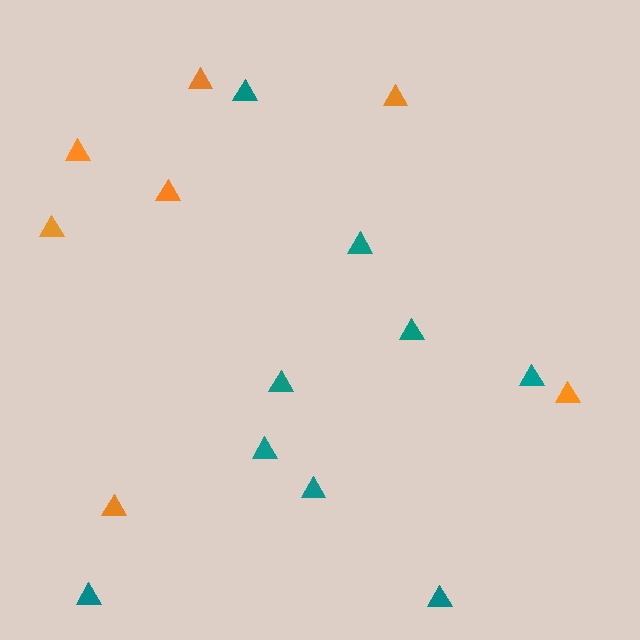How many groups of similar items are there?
There are 2 groups: one group of orange triangles (7) and one group of teal triangles (9).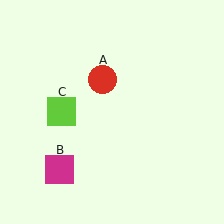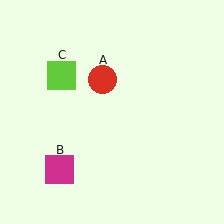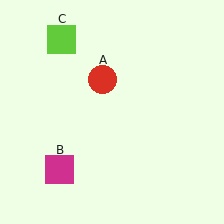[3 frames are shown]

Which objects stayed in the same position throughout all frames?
Red circle (object A) and magenta square (object B) remained stationary.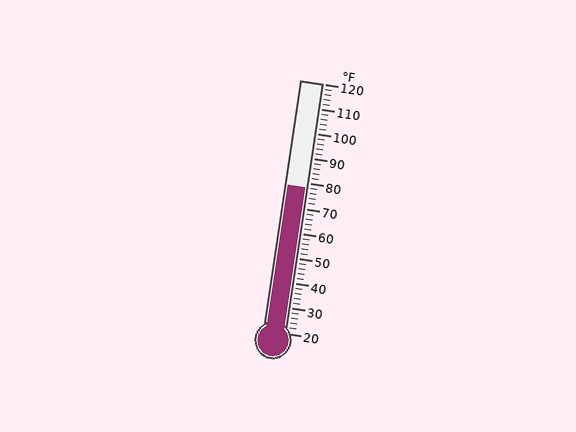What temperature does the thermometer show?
The thermometer shows approximately 78°F.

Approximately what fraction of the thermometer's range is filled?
The thermometer is filled to approximately 60% of its range.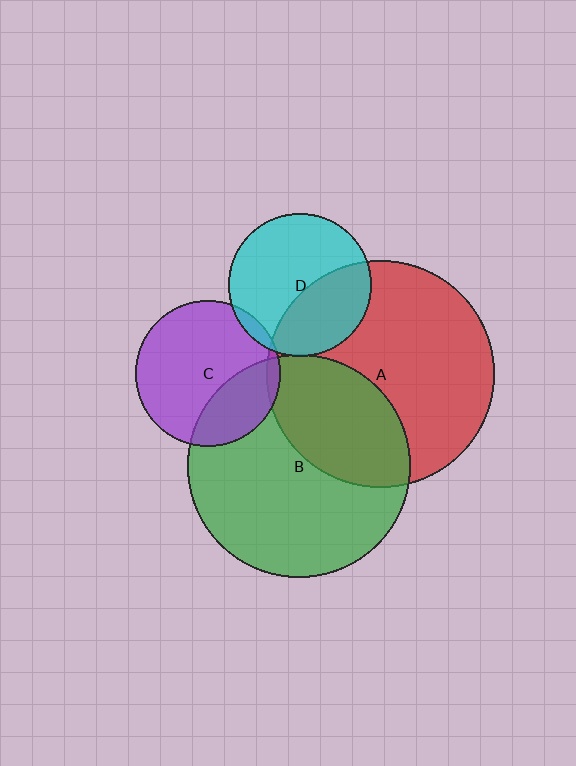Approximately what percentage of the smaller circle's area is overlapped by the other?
Approximately 35%.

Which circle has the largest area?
Circle A (red).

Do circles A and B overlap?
Yes.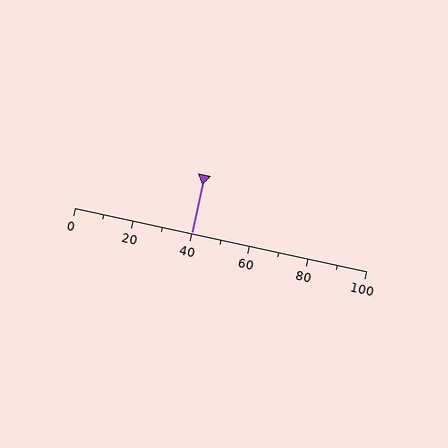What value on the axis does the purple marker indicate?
The marker indicates approximately 40.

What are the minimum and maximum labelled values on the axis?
The axis runs from 0 to 100.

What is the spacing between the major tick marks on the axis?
The major ticks are spaced 20 apart.